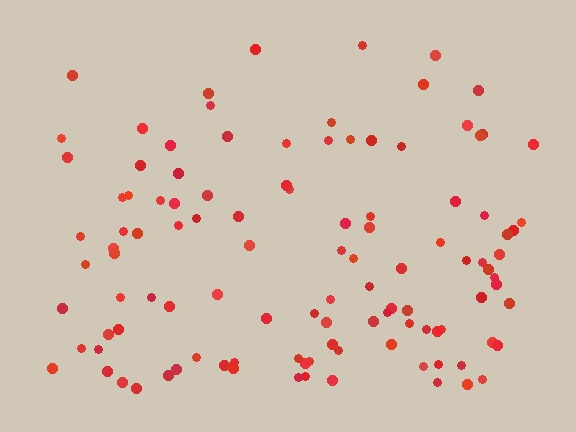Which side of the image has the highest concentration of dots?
The bottom.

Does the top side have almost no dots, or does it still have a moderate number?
Still a moderate number, just noticeably fewer than the bottom.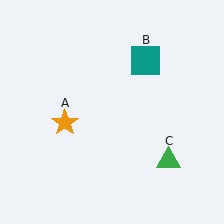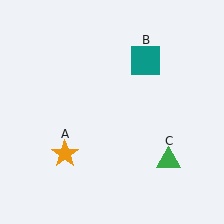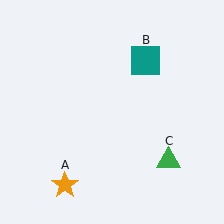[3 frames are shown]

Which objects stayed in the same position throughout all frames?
Teal square (object B) and green triangle (object C) remained stationary.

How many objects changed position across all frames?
1 object changed position: orange star (object A).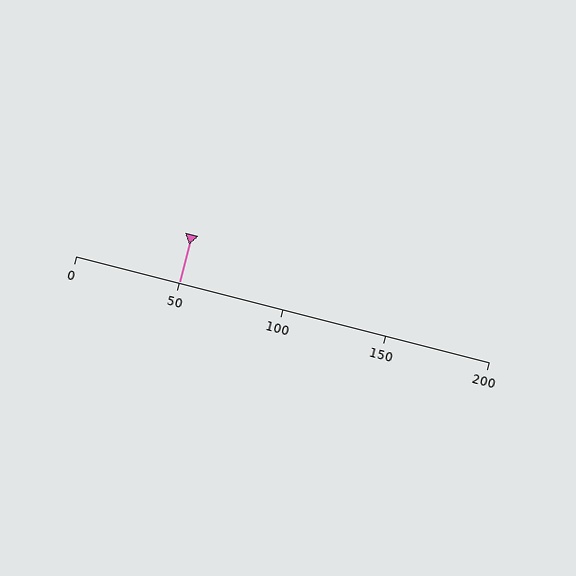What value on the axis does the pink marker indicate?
The marker indicates approximately 50.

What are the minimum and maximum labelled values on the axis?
The axis runs from 0 to 200.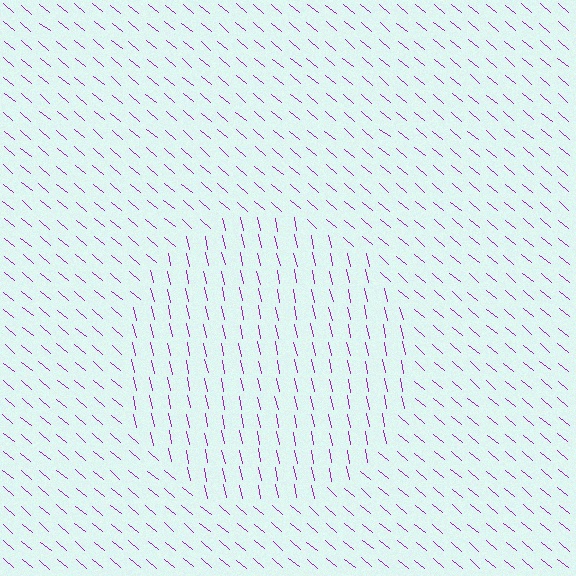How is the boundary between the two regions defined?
The boundary is defined purely by a change in line orientation (approximately 38 degrees difference). All lines are the same color and thickness.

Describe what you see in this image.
The image is filled with small purple line segments. A circle region in the image has lines oriented differently from the surrounding lines, creating a visible texture boundary.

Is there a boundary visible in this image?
Yes, there is a texture boundary formed by a change in line orientation.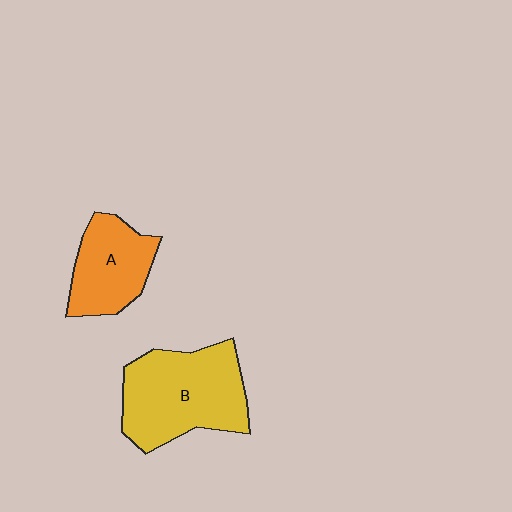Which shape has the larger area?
Shape B (yellow).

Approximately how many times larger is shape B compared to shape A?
Approximately 1.6 times.